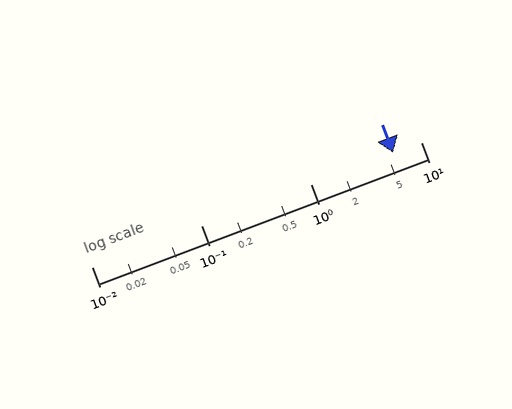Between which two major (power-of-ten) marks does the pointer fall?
The pointer is between 1 and 10.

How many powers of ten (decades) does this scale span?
The scale spans 3 decades, from 0.01 to 10.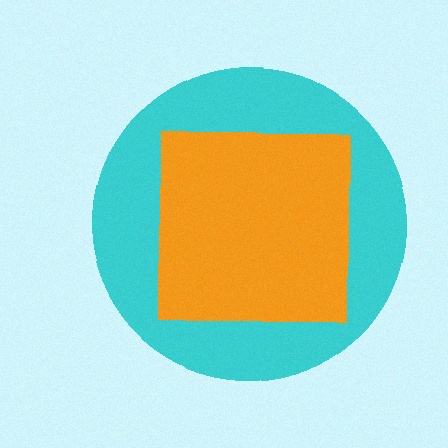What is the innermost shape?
The orange square.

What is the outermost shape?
The cyan circle.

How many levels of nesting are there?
2.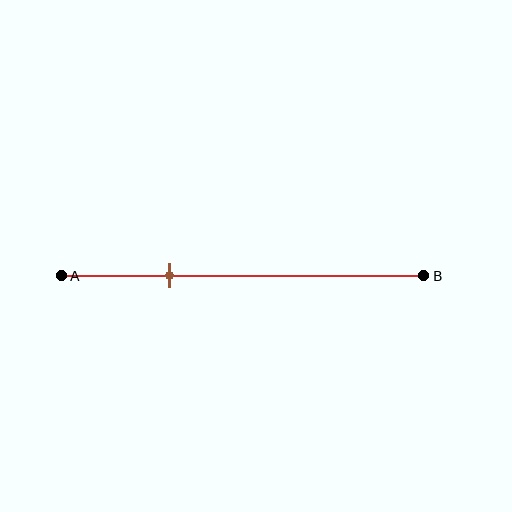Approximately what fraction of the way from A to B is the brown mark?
The brown mark is approximately 30% of the way from A to B.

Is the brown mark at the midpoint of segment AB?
No, the mark is at about 30% from A, not at the 50% midpoint.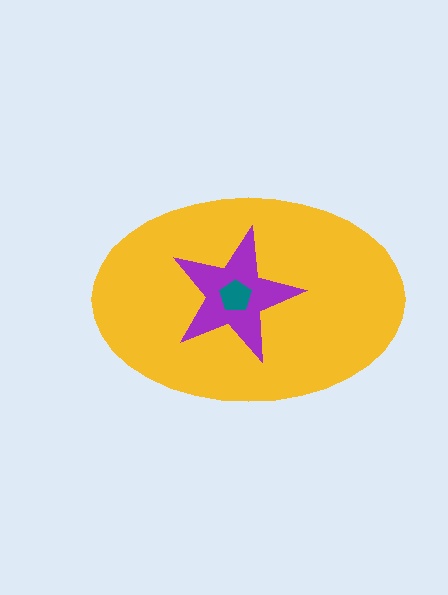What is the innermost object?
The teal pentagon.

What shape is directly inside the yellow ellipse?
The purple star.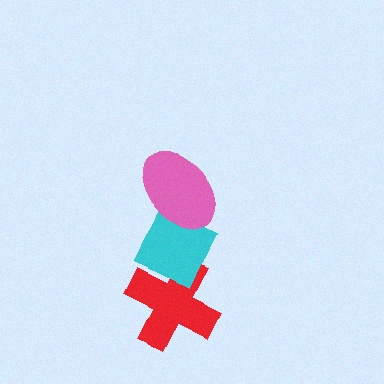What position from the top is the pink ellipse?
The pink ellipse is 1st from the top.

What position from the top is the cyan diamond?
The cyan diamond is 2nd from the top.